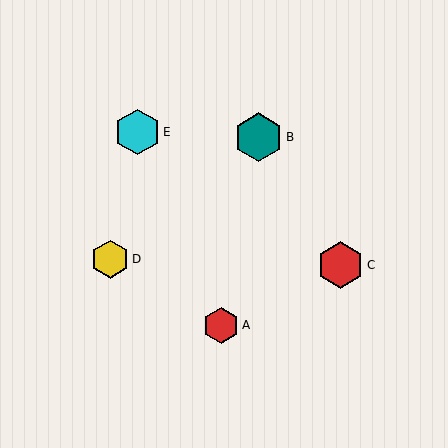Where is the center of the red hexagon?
The center of the red hexagon is at (340, 265).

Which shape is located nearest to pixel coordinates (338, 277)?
The red hexagon (labeled C) at (340, 265) is nearest to that location.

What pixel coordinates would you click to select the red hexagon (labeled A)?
Click at (221, 325) to select the red hexagon A.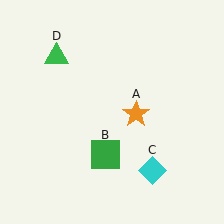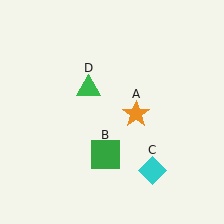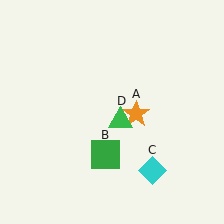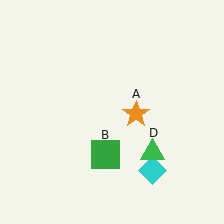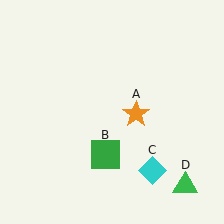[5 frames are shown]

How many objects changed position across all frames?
1 object changed position: green triangle (object D).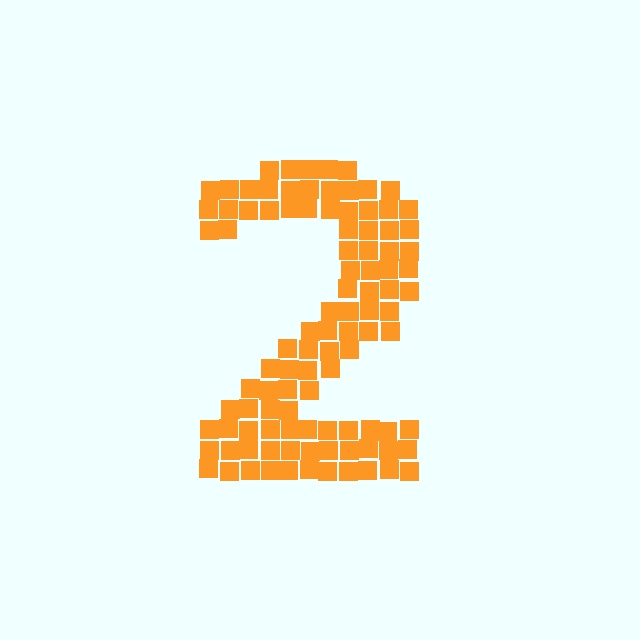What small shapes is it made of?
It is made of small squares.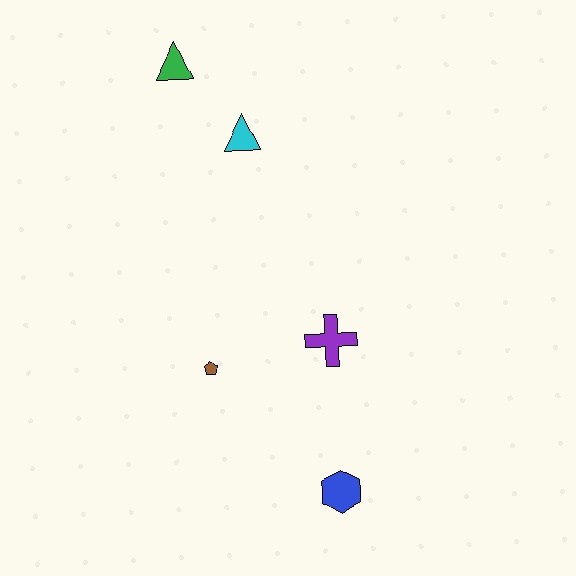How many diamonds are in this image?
There are no diamonds.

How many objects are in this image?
There are 5 objects.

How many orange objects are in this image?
There are no orange objects.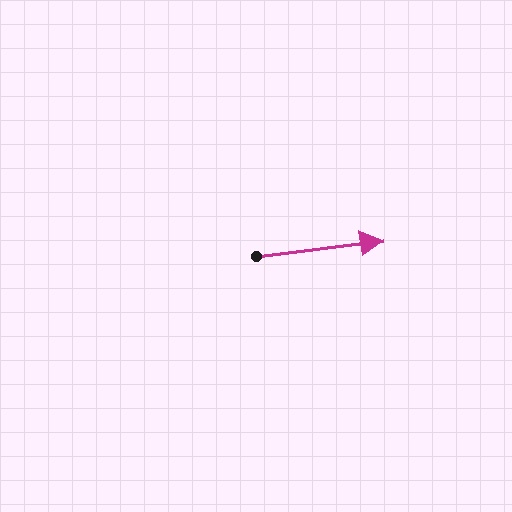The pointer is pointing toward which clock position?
Roughly 3 o'clock.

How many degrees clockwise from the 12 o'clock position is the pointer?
Approximately 83 degrees.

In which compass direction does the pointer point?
East.